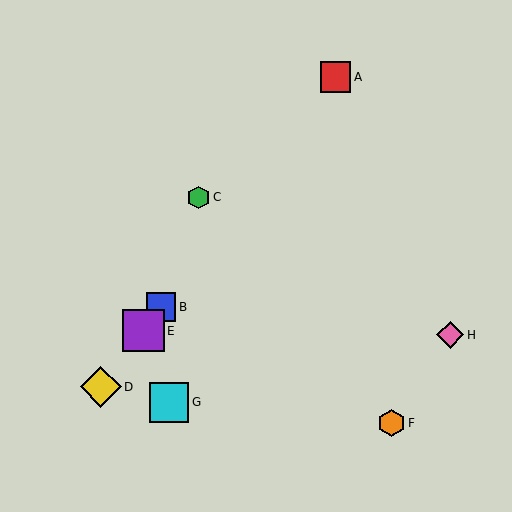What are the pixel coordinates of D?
Object D is at (101, 387).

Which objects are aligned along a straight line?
Objects A, B, D, E are aligned along a straight line.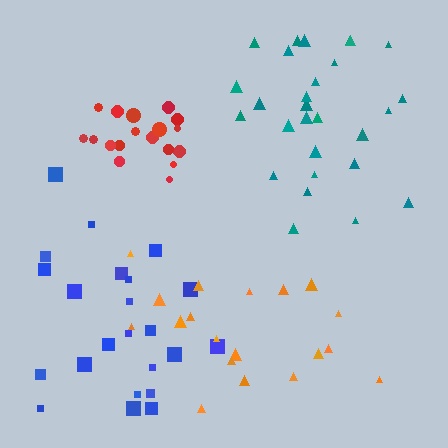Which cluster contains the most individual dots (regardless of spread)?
Teal (28).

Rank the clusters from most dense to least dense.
red, teal, blue, orange.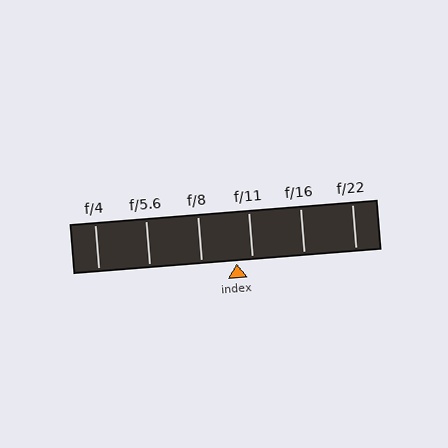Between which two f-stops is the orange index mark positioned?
The index mark is between f/8 and f/11.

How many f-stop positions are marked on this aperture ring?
There are 6 f-stop positions marked.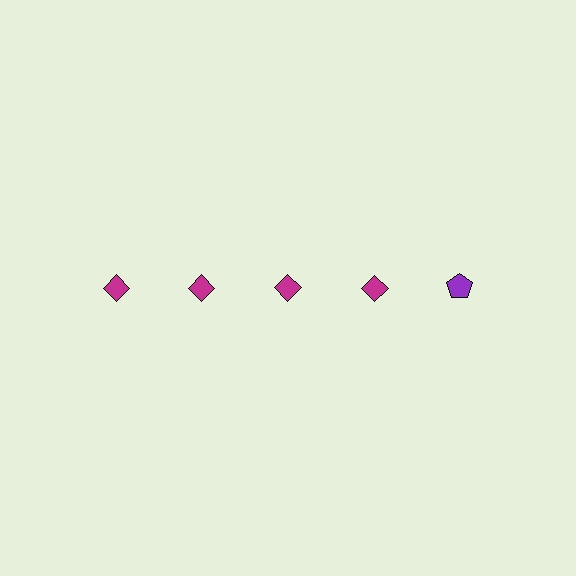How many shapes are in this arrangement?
There are 5 shapes arranged in a grid pattern.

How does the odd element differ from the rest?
It differs in both color (purple instead of magenta) and shape (pentagon instead of diamond).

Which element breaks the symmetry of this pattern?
The purple pentagon in the top row, rightmost column breaks the symmetry. All other shapes are magenta diamonds.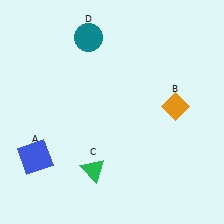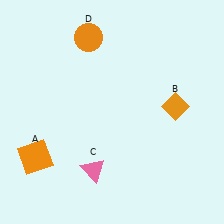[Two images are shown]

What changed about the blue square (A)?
In Image 1, A is blue. In Image 2, it changed to orange.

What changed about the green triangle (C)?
In Image 1, C is green. In Image 2, it changed to pink.